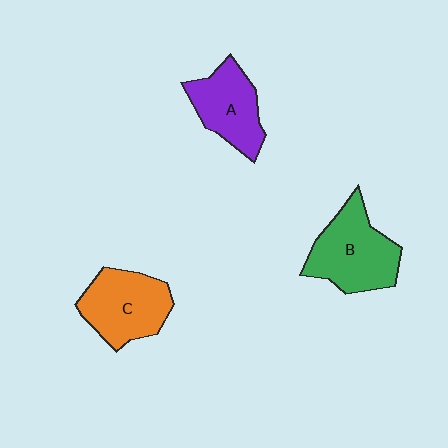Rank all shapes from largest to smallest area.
From largest to smallest: B (green), C (orange), A (purple).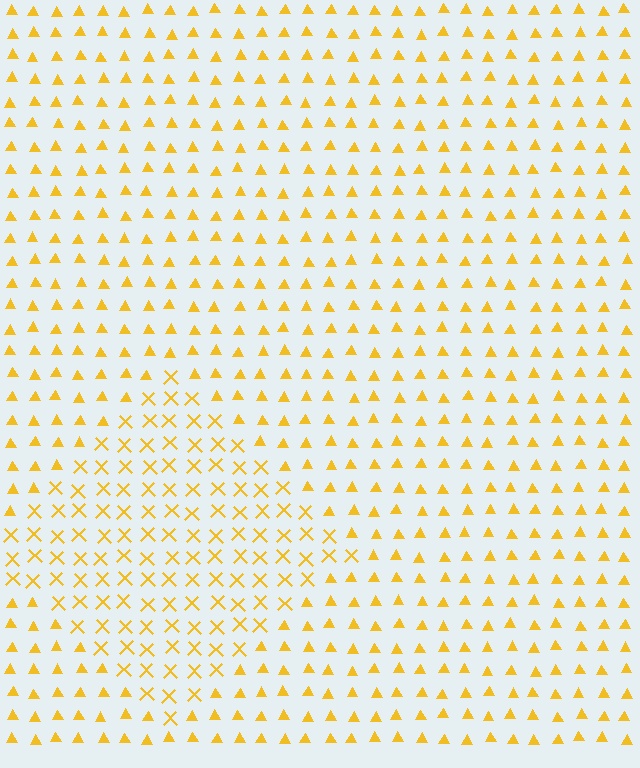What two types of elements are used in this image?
The image uses X marks inside the diamond region and triangles outside it.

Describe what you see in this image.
The image is filled with small yellow elements arranged in a uniform grid. A diamond-shaped region contains X marks, while the surrounding area contains triangles. The boundary is defined purely by the change in element shape.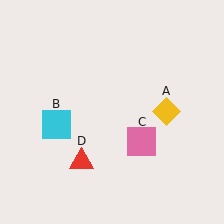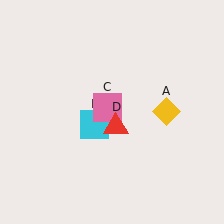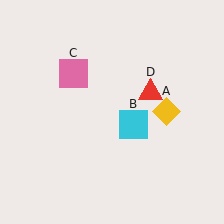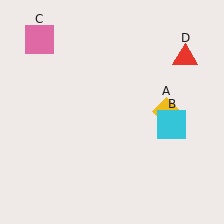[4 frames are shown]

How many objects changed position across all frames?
3 objects changed position: cyan square (object B), pink square (object C), red triangle (object D).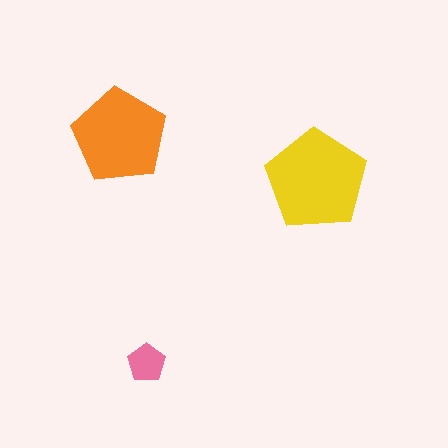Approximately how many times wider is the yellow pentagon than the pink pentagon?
About 2.5 times wider.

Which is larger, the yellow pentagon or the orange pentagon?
The yellow one.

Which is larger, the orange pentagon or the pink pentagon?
The orange one.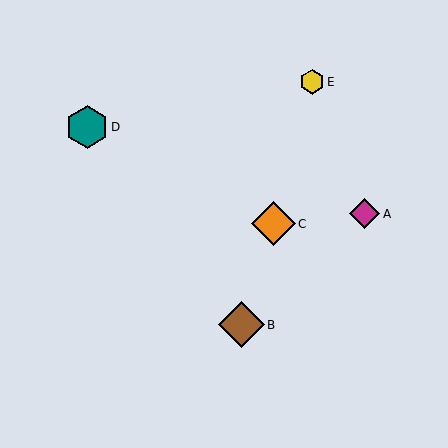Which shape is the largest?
The brown diamond (labeled B) is the largest.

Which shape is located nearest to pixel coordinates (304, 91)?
The yellow hexagon (labeled E) at (312, 82) is nearest to that location.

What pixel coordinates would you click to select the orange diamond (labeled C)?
Click at (273, 224) to select the orange diamond C.